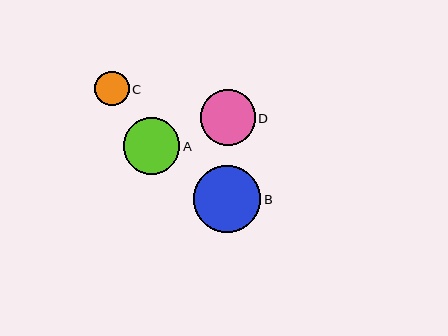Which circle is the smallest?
Circle C is the smallest with a size of approximately 35 pixels.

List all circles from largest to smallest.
From largest to smallest: B, A, D, C.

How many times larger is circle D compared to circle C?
Circle D is approximately 1.6 times the size of circle C.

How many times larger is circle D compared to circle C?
Circle D is approximately 1.6 times the size of circle C.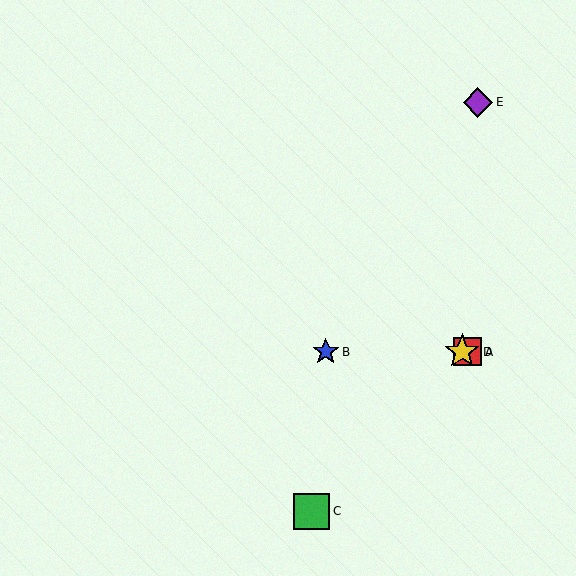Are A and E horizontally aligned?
No, A is at y≈352 and E is at y≈102.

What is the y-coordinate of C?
Object C is at y≈511.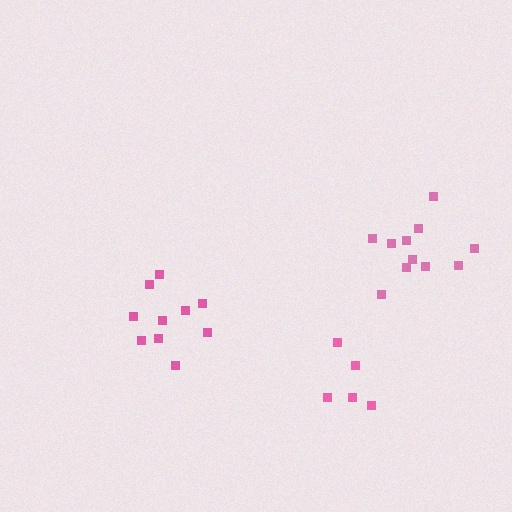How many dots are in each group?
Group 1: 10 dots, Group 2: 5 dots, Group 3: 11 dots (26 total).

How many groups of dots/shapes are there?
There are 3 groups.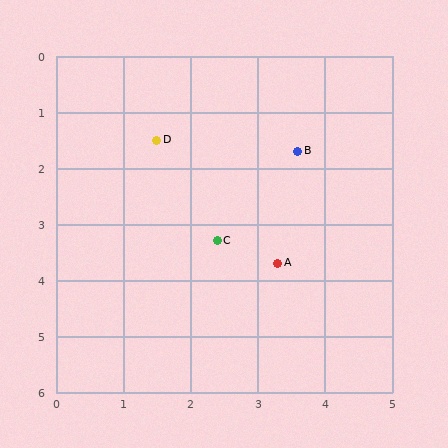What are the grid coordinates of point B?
Point B is at approximately (3.6, 1.7).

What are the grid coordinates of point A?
Point A is at approximately (3.3, 3.7).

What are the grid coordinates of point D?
Point D is at approximately (1.5, 1.5).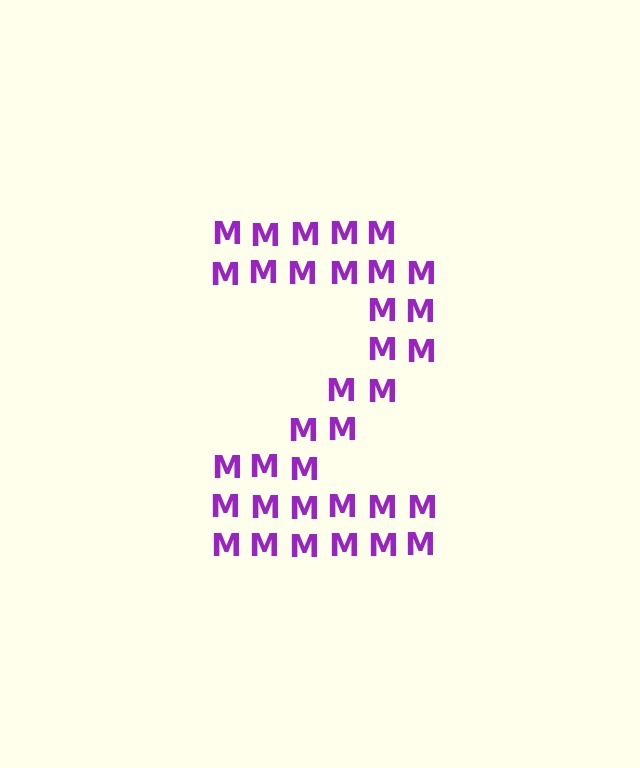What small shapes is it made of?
It is made of small letter M's.